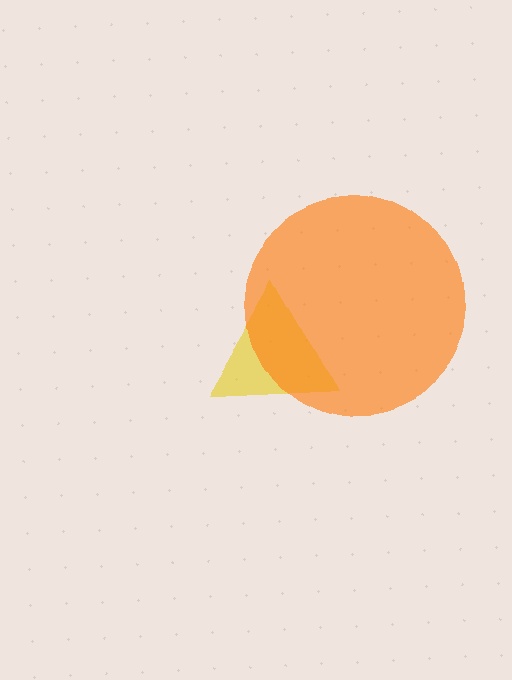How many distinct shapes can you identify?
There are 2 distinct shapes: a yellow triangle, an orange circle.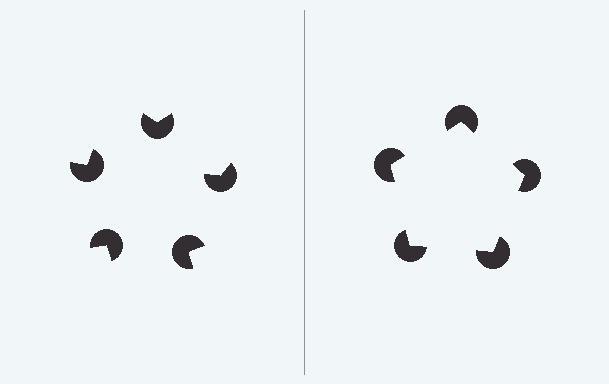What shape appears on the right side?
An illusory pentagon.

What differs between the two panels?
The pac-man discs are positioned identically on both sides; only the wedge orientations differ. On the right they align to a pentagon; on the left they are misaligned.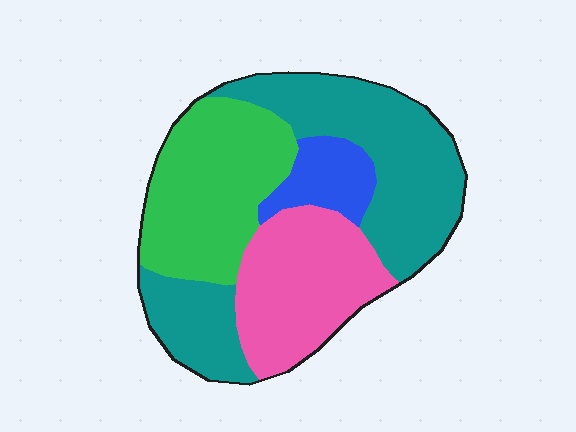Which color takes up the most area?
Teal, at roughly 40%.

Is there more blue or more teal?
Teal.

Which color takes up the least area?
Blue, at roughly 10%.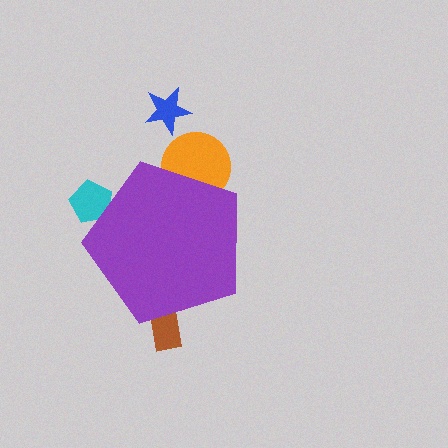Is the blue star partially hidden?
No, the blue star is fully visible.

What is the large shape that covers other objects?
A purple pentagon.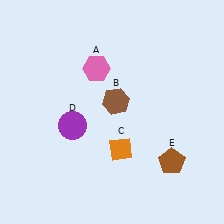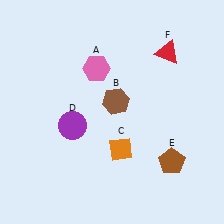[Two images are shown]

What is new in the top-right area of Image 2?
A red triangle (F) was added in the top-right area of Image 2.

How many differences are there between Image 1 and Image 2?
There is 1 difference between the two images.